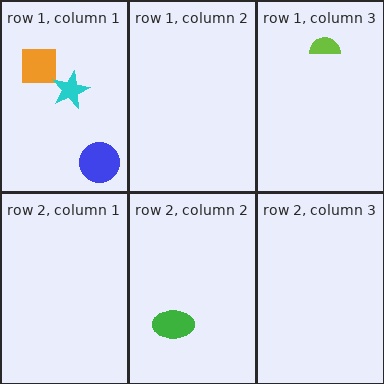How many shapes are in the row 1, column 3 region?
1.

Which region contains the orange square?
The row 1, column 1 region.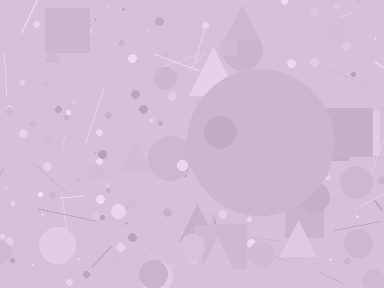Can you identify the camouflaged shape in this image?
The camouflaged shape is a circle.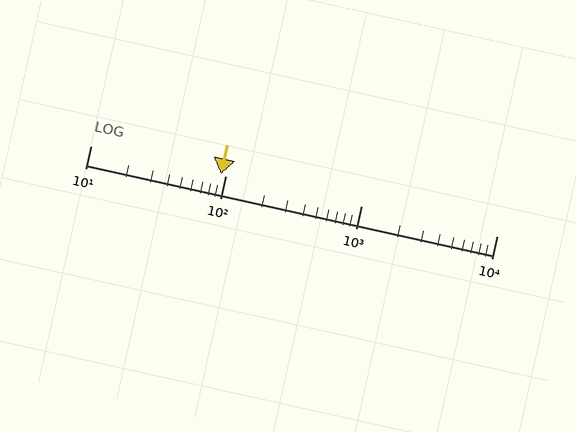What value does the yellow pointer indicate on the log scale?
The pointer indicates approximately 92.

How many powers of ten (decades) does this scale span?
The scale spans 3 decades, from 10 to 10000.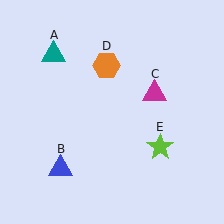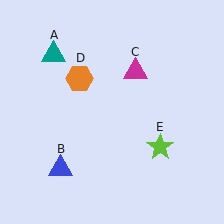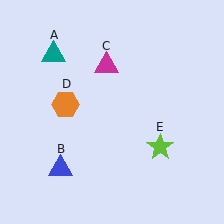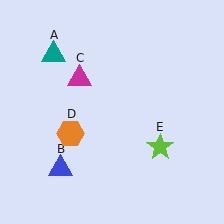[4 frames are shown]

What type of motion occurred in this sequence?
The magenta triangle (object C), orange hexagon (object D) rotated counterclockwise around the center of the scene.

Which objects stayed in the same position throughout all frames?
Teal triangle (object A) and blue triangle (object B) and lime star (object E) remained stationary.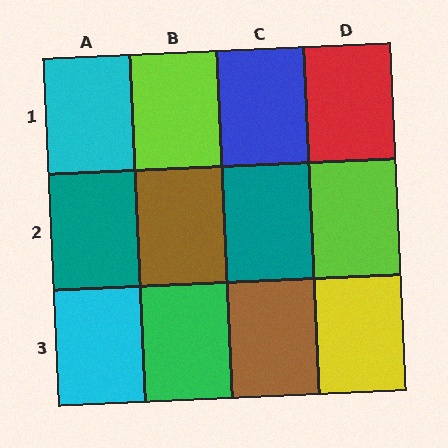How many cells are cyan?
2 cells are cyan.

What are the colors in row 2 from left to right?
Teal, brown, teal, lime.